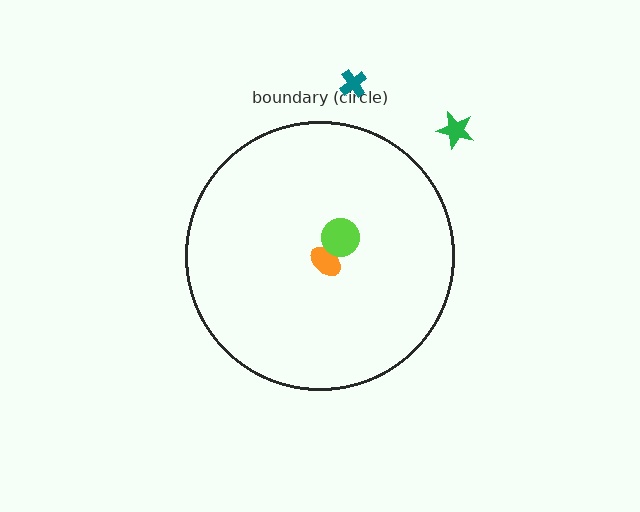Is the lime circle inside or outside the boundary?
Inside.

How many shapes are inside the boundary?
2 inside, 2 outside.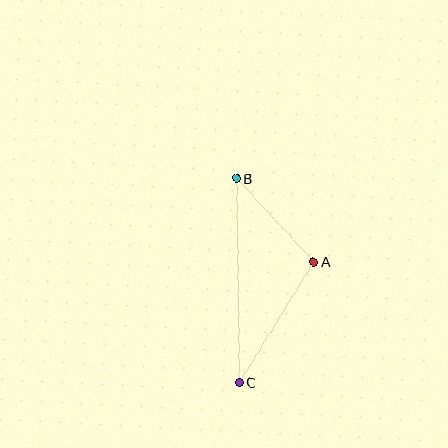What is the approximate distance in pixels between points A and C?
The distance between A and C is approximately 142 pixels.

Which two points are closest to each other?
Points A and B are closest to each other.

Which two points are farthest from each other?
Points B and C are farthest from each other.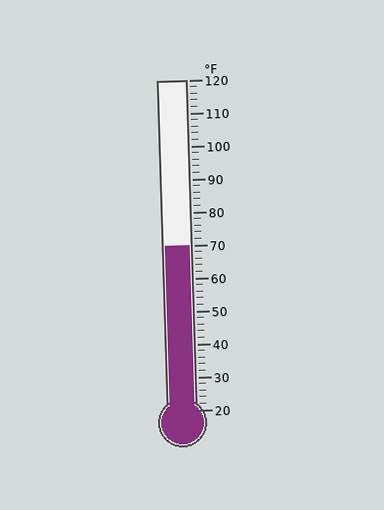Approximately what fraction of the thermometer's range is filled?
The thermometer is filled to approximately 50% of its range.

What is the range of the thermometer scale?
The thermometer scale ranges from 20°F to 120°F.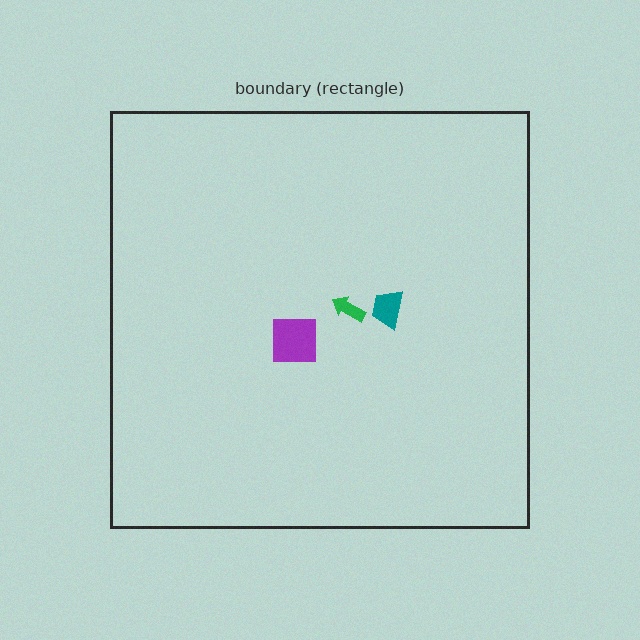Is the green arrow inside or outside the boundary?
Inside.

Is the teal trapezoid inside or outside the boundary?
Inside.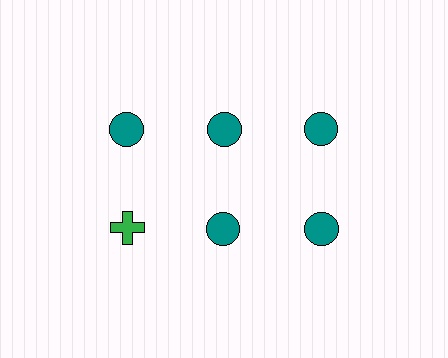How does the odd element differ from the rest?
It differs in both color (green instead of teal) and shape (cross instead of circle).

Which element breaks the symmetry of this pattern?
The green cross in the second row, leftmost column breaks the symmetry. All other shapes are teal circles.